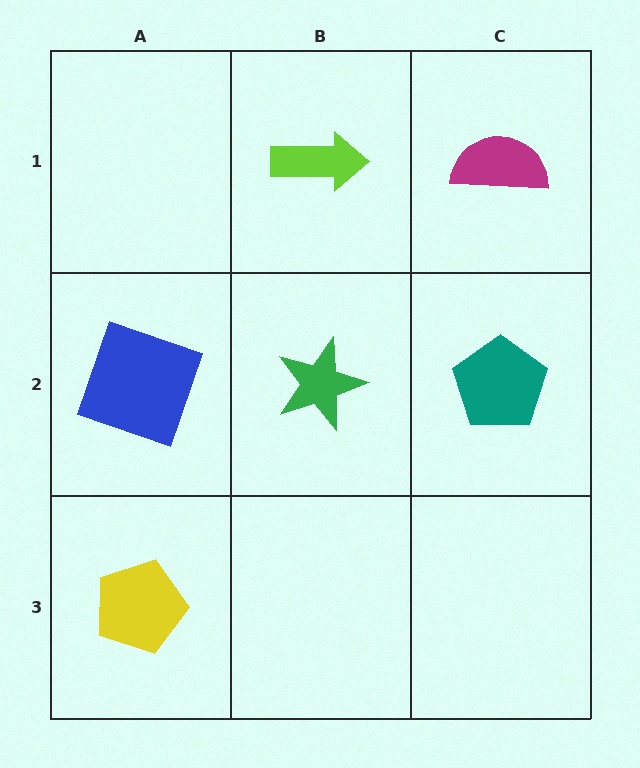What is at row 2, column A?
A blue square.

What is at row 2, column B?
A green star.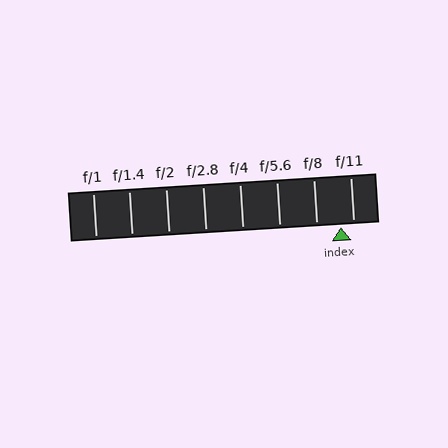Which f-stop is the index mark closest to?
The index mark is closest to f/11.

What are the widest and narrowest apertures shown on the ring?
The widest aperture shown is f/1 and the narrowest is f/11.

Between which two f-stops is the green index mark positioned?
The index mark is between f/8 and f/11.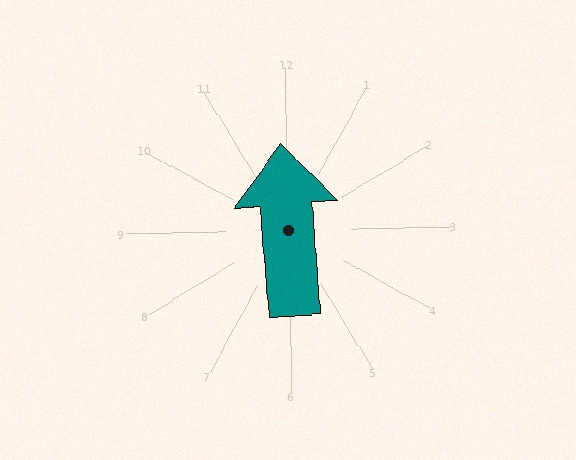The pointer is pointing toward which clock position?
Roughly 12 o'clock.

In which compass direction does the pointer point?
North.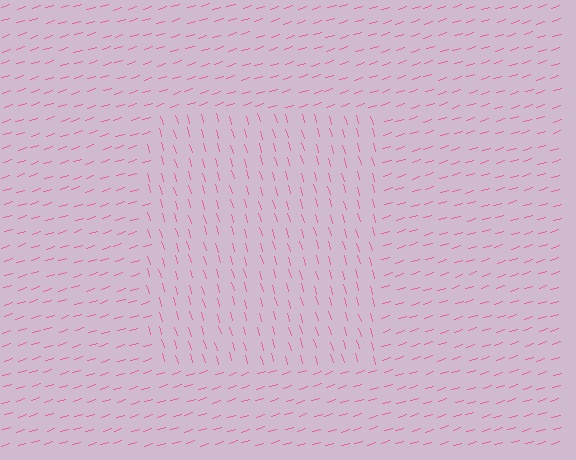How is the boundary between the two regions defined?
The boundary is defined purely by a change in line orientation (approximately 89 degrees difference). All lines are the same color and thickness.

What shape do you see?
I see a rectangle.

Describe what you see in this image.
The image is filled with small pink line segments. A rectangle region in the image has lines oriented differently from the surrounding lines, creating a visible texture boundary.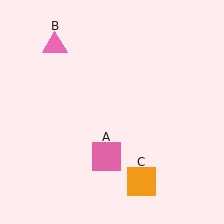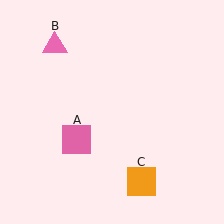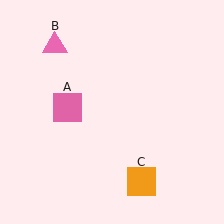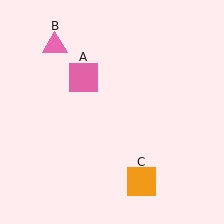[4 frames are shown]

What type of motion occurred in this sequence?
The pink square (object A) rotated clockwise around the center of the scene.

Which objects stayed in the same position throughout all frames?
Pink triangle (object B) and orange square (object C) remained stationary.